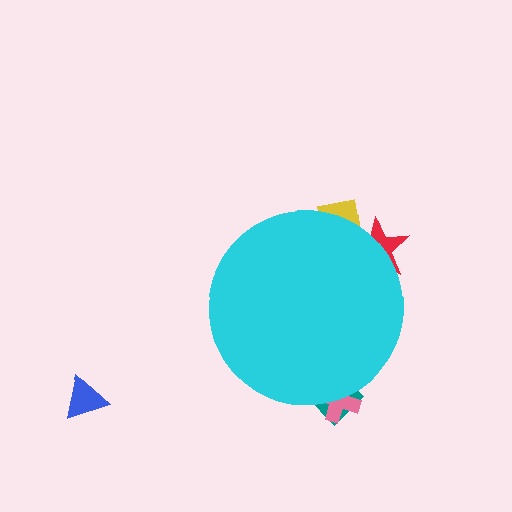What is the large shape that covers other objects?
A cyan circle.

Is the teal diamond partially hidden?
Yes, the teal diamond is partially hidden behind the cyan circle.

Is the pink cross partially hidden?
Yes, the pink cross is partially hidden behind the cyan circle.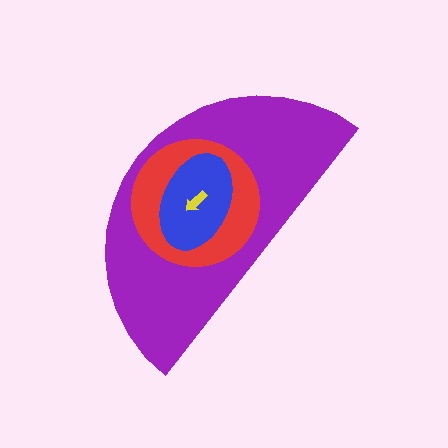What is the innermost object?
The yellow arrow.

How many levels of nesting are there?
4.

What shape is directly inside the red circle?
The blue ellipse.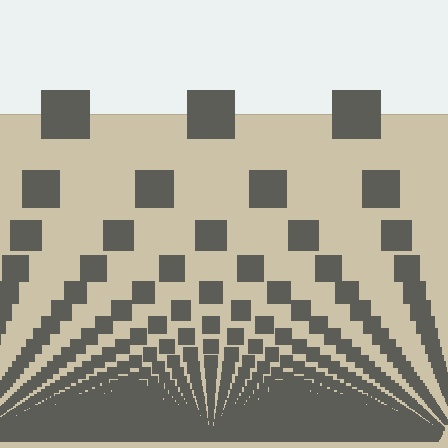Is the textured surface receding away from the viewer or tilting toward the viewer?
The surface appears to tilt toward the viewer. Texture elements get larger and sparser toward the top.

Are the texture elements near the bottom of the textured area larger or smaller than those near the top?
Smaller. The gradient is inverted — elements near the bottom are smaller and denser.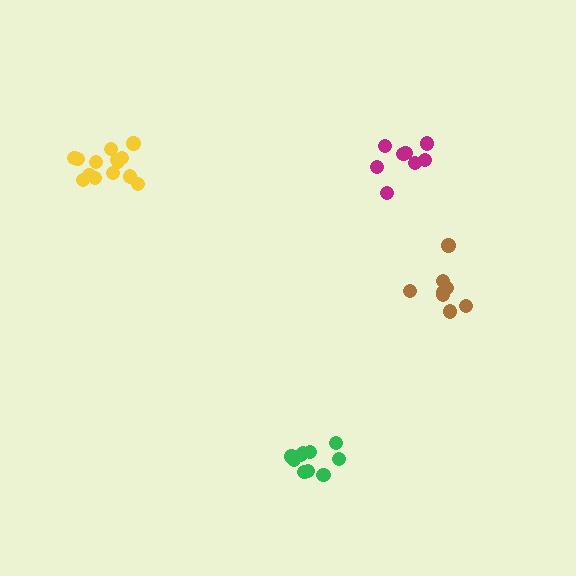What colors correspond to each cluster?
The clusters are colored: green, magenta, yellow, brown.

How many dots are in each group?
Group 1: 11 dots, Group 2: 8 dots, Group 3: 14 dots, Group 4: 8 dots (41 total).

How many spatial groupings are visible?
There are 4 spatial groupings.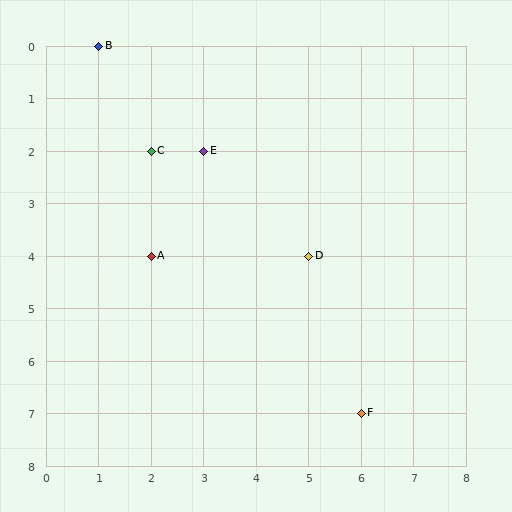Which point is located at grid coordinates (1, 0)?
Point B is at (1, 0).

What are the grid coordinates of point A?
Point A is at grid coordinates (2, 4).